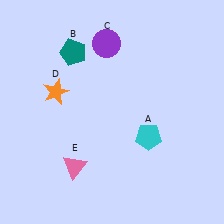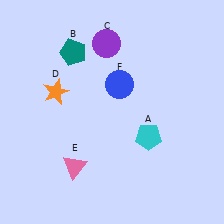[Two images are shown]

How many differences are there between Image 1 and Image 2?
There is 1 difference between the two images.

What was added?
A blue circle (F) was added in Image 2.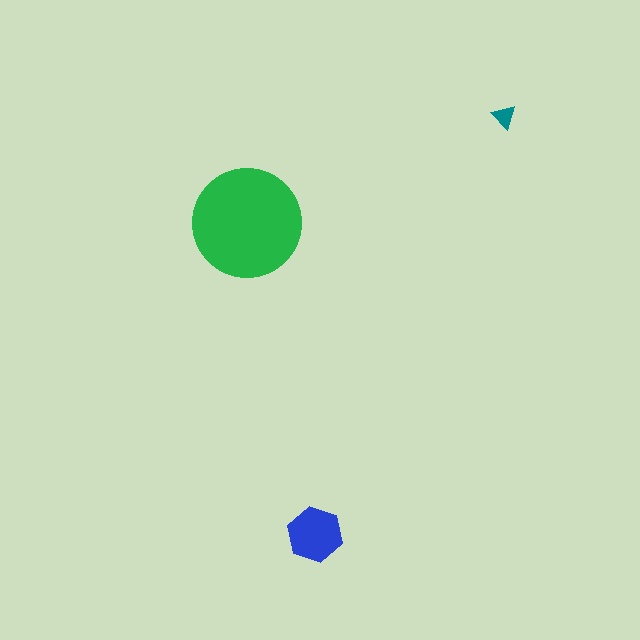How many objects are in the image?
There are 3 objects in the image.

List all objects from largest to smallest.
The green circle, the blue hexagon, the teal triangle.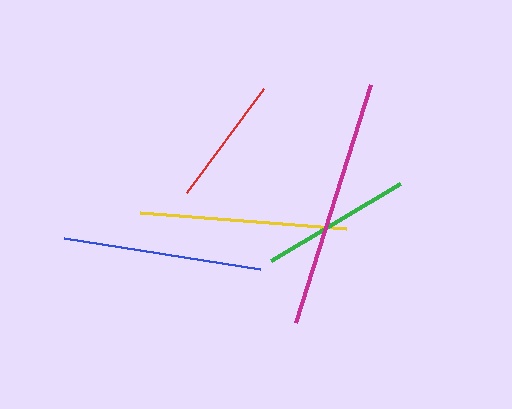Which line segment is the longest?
The magenta line is the longest at approximately 250 pixels.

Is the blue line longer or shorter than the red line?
The blue line is longer than the red line.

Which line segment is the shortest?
The red line is the shortest at approximately 130 pixels.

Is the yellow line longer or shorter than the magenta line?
The magenta line is longer than the yellow line.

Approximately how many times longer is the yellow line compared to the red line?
The yellow line is approximately 1.6 times the length of the red line.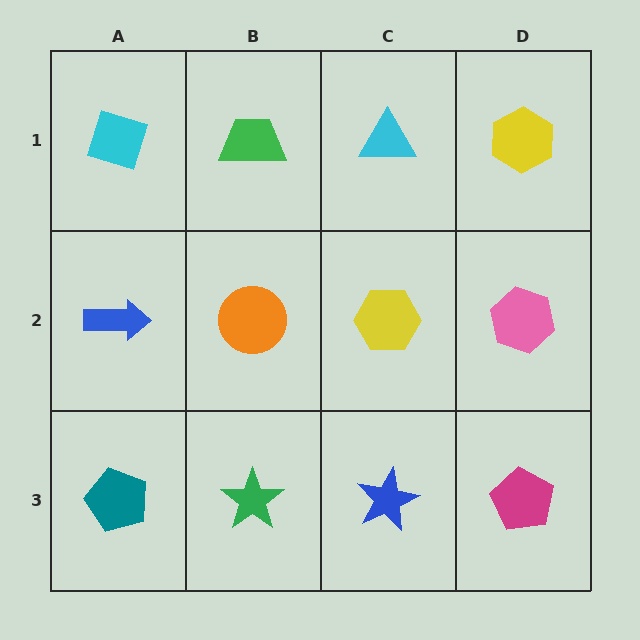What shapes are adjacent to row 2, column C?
A cyan triangle (row 1, column C), a blue star (row 3, column C), an orange circle (row 2, column B), a pink hexagon (row 2, column D).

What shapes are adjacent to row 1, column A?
A blue arrow (row 2, column A), a green trapezoid (row 1, column B).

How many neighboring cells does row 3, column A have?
2.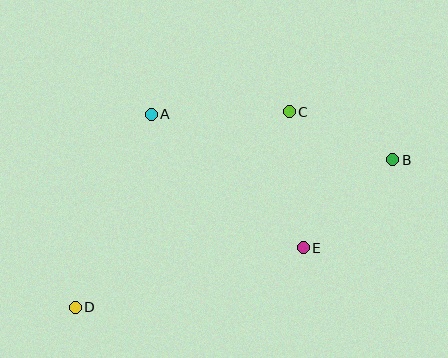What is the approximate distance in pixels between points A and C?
The distance between A and C is approximately 138 pixels.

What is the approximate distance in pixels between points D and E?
The distance between D and E is approximately 236 pixels.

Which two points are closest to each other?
Points B and C are closest to each other.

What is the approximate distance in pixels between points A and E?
The distance between A and E is approximately 202 pixels.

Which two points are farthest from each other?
Points B and D are farthest from each other.